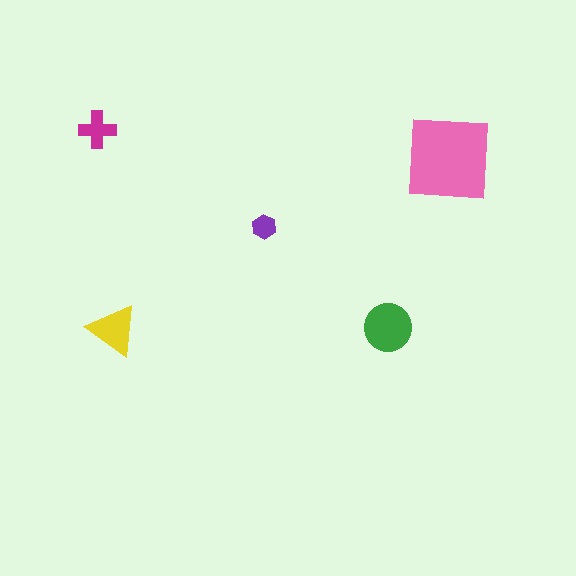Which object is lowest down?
The yellow triangle is bottommost.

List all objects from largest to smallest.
The pink square, the green circle, the yellow triangle, the magenta cross, the purple hexagon.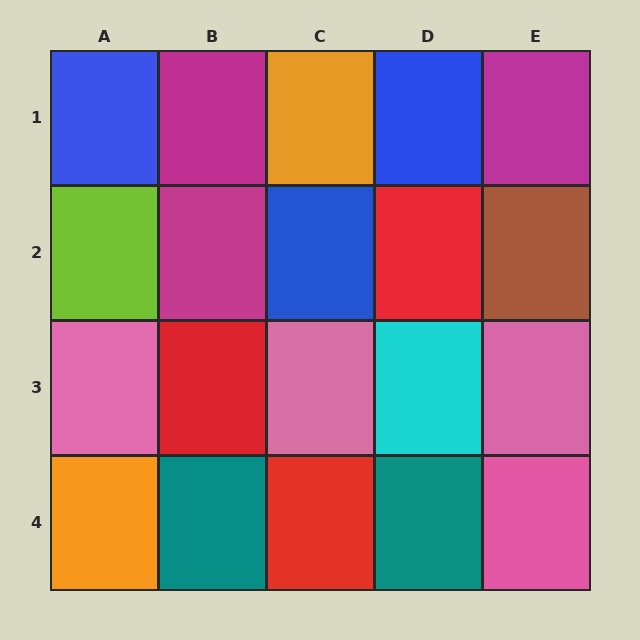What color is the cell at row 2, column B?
Magenta.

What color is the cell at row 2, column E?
Brown.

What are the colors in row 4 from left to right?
Orange, teal, red, teal, pink.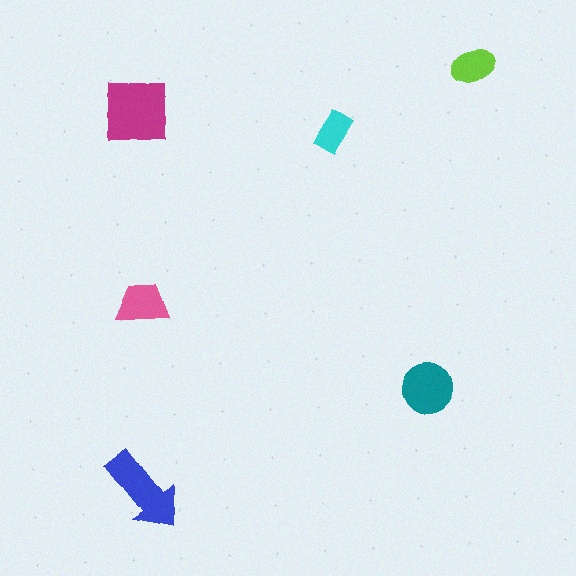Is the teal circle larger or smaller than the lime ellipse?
Larger.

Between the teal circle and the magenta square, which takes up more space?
The magenta square.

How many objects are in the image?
There are 6 objects in the image.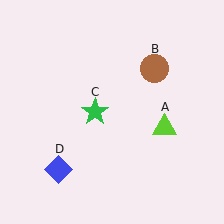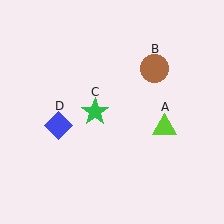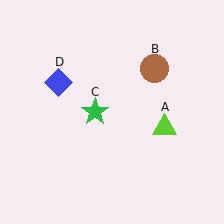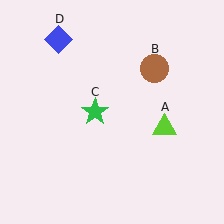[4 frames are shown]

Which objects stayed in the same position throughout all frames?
Lime triangle (object A) and brown circle (object B) and green star (object C) remained stationary.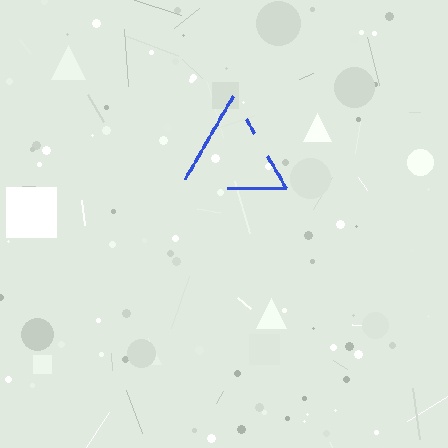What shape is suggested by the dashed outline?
The dashed outline suggests a triangle.